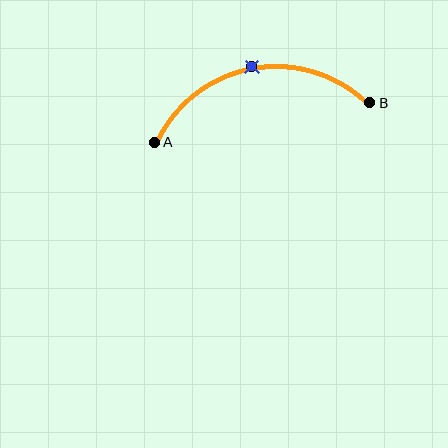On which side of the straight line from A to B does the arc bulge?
The arc bulges above the straight line connecting A and B.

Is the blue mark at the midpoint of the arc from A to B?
Yes. The blue mark lies on the arc at equal arc-length from both A and B — it is the arc midpoint.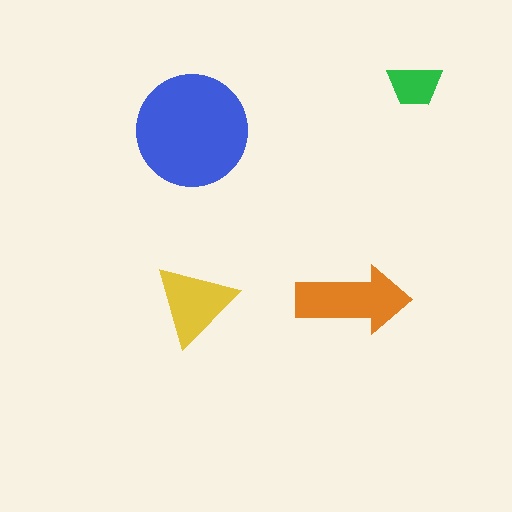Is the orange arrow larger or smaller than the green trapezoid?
Larger.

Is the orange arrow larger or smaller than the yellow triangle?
Larger.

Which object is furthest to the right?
The green trapezoid is rightmost.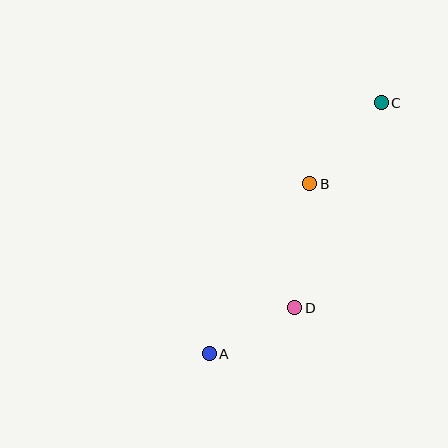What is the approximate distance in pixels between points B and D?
The distance between B and D is approximately 125 pixels.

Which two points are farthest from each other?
Points A and C are farthest from each other.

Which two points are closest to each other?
Points A and D are closest to each other.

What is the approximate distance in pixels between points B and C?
The distance between B and C is approximately 108 pixels.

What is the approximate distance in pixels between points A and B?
The distance between A and B is approximately 198 pixels.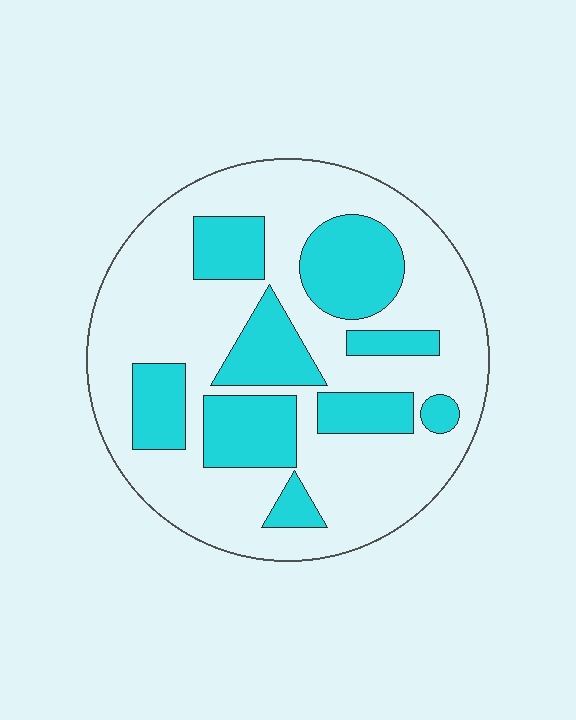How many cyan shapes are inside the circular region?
9.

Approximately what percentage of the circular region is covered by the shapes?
Approximately 30%.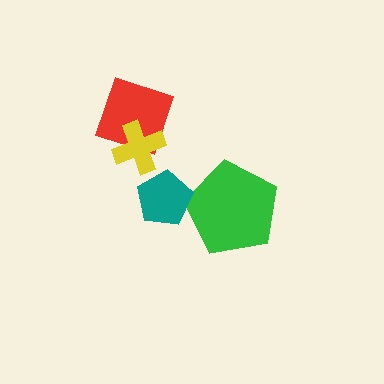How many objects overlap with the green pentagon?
1 object overlaps with the green pentagon.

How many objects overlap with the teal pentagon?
1 object overlaps with the teal pentagon.